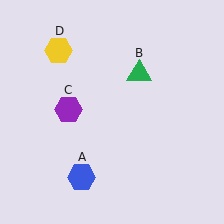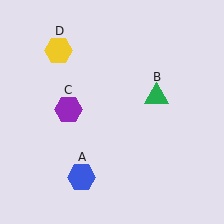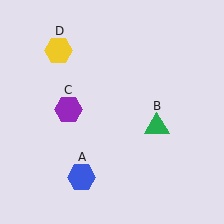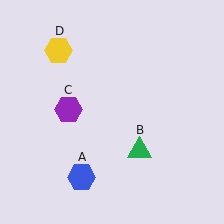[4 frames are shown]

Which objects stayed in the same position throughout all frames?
Blue hexagon (object A) and purple hexagon (object C) and yellow hexagon (object D) remained stationary.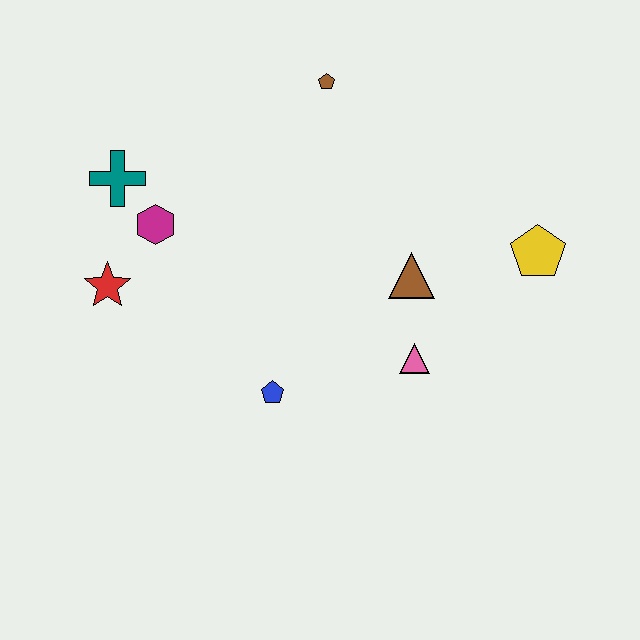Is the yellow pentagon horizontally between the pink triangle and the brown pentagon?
No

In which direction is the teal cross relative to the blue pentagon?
The teal cross is above the blue pentagon.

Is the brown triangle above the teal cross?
No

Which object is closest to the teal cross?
The magenta hexagon is closest to the teal cross.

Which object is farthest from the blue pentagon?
The brown pentagon is farthest from the blue pentagon.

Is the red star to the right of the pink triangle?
No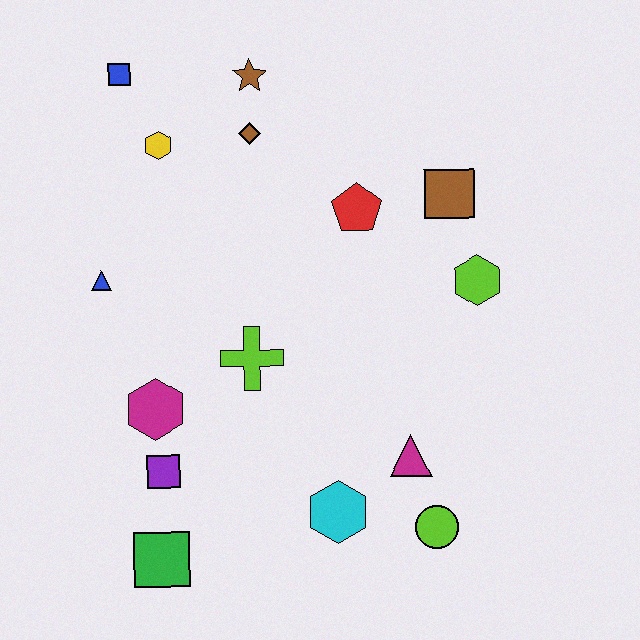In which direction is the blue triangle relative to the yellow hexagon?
The blue triangle is below the yellow hexagon.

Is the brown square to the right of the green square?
Yes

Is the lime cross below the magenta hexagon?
No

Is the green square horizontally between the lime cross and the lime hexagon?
No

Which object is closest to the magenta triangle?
The lime circle is closest to the magenta triangle.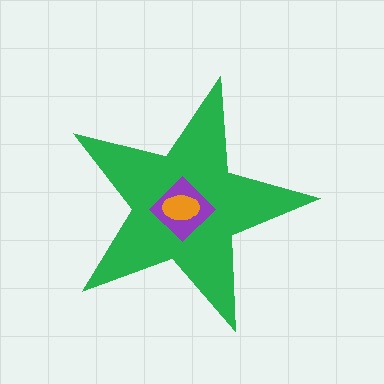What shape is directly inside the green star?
The purple diamond.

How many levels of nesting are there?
3.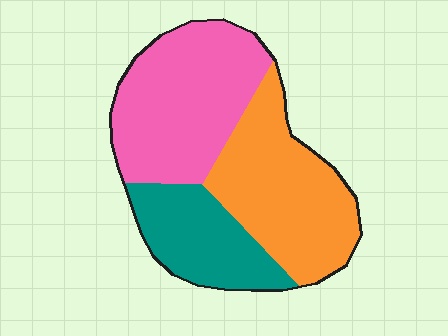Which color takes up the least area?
Teal, at roughly 25%.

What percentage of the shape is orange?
Orange takes up about three eighths (3/8) of the shape.